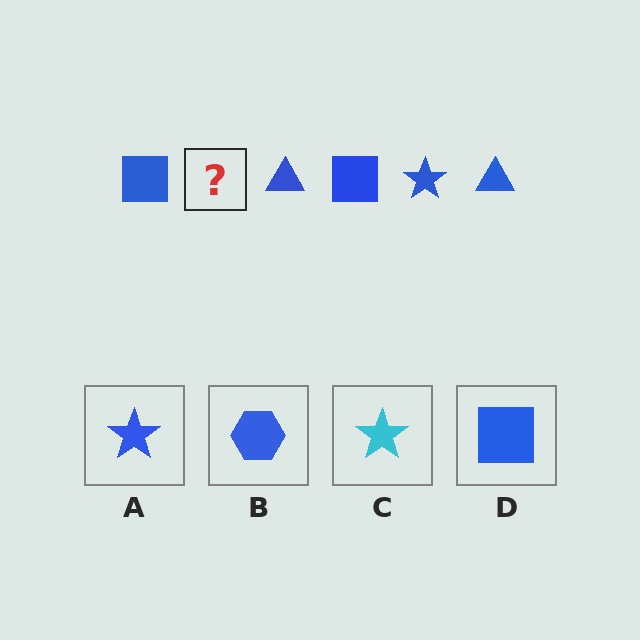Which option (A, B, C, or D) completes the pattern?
A.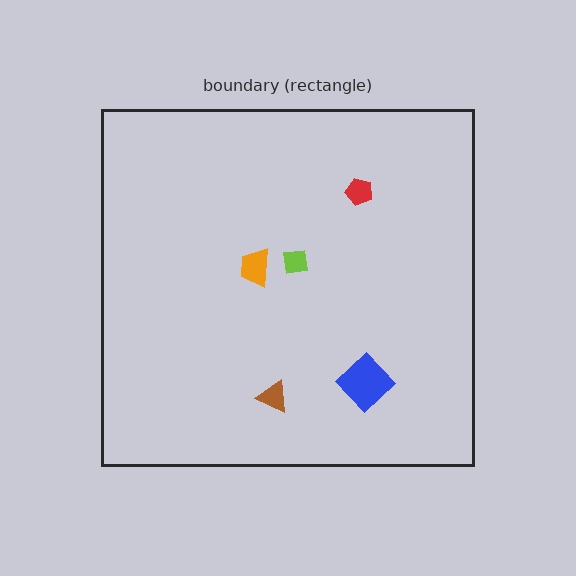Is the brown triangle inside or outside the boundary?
Inside.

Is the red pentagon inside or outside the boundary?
Inside.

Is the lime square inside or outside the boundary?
Inside.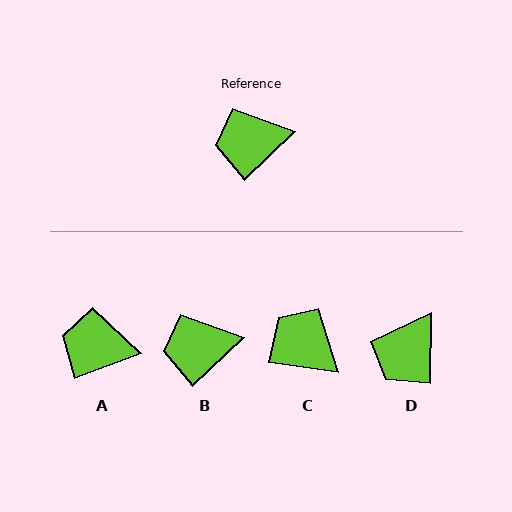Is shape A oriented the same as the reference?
No, it is off by about 23 degrees.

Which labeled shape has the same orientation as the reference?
B.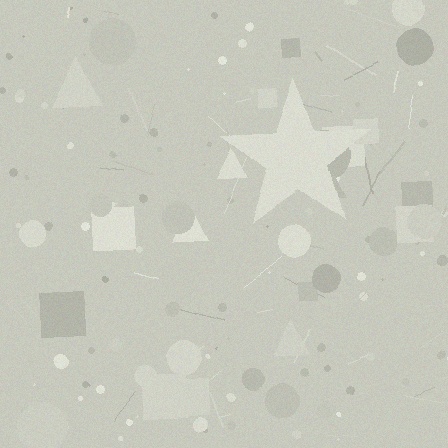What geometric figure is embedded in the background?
A star is embedded in the background.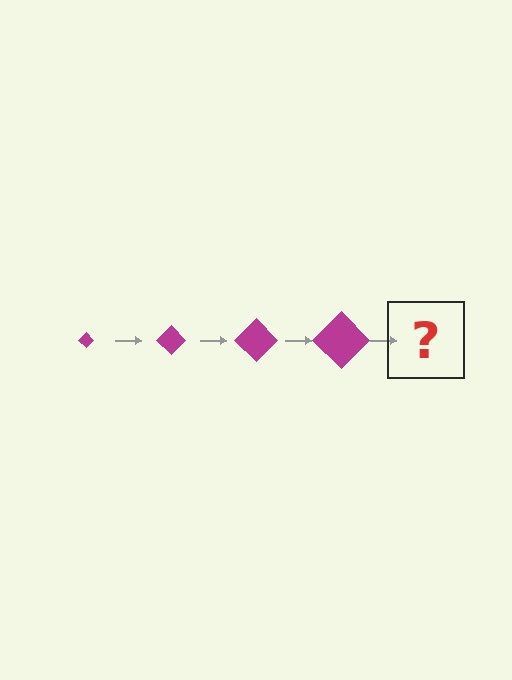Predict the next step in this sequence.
The next step is a magenta diamond, larger than the previous one.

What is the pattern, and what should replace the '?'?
The pattern is that the diamond gets progressively larger each step. The '?' should be a magenta diamond, larger than the previous one.